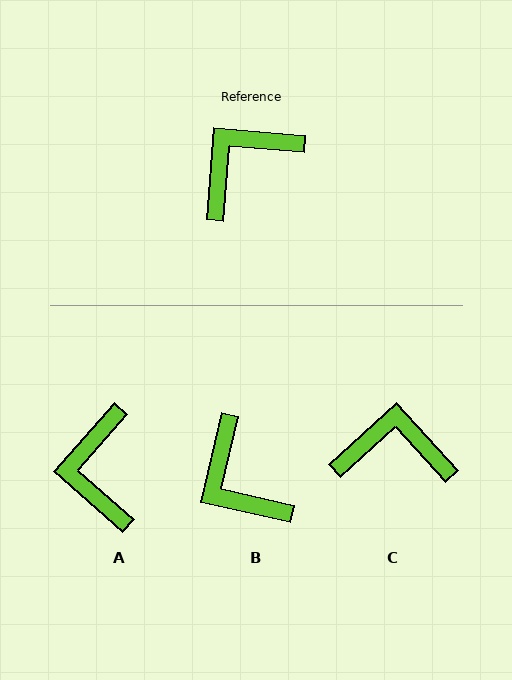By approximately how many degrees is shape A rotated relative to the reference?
Approximately 53 degrees counter-clockwise.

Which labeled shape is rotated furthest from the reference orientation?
B, about 82 degrees away.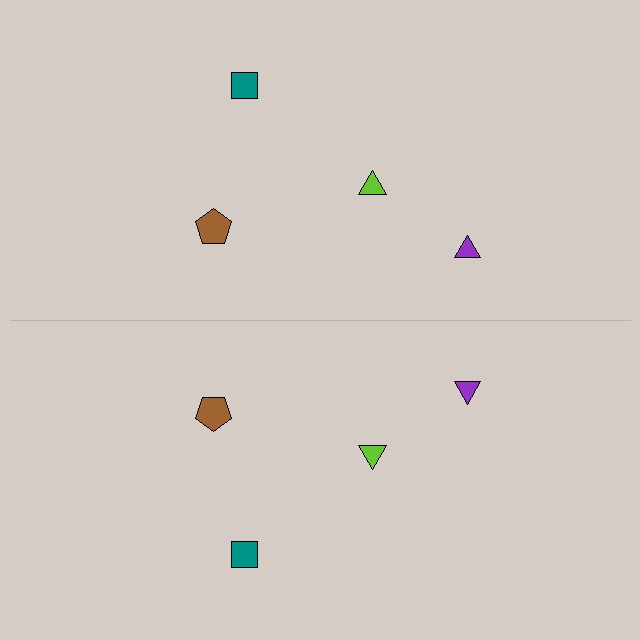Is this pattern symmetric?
Yes, this pattern has bilateral (reflection) symmetry.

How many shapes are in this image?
There are 8 shapes in this image.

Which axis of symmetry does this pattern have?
The pattern has a horizontal axis of symmetry running through the center of the image.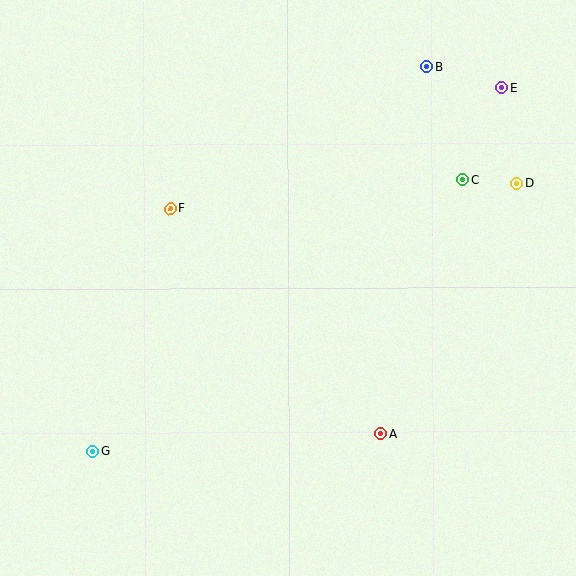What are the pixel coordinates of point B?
Point B is at (427, 67).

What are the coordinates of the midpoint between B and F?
The midpoint between B and F is at (298, 138).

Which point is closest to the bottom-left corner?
Point G is closest to the bottom-left corner.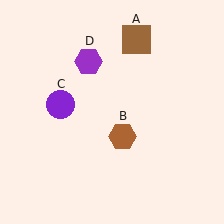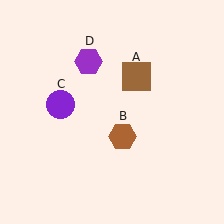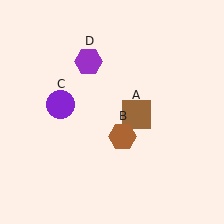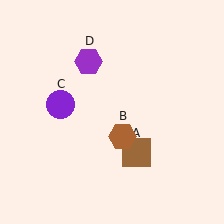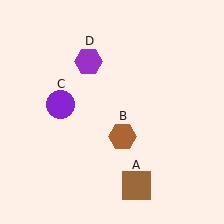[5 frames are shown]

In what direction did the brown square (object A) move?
The brown square (object A) moved down.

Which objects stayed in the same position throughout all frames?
Brown hexagon (object B) and purple circle (object C) and purple hexagon (object D) remained stationary.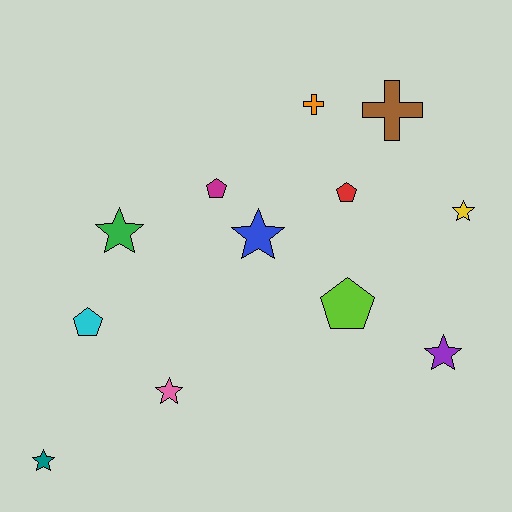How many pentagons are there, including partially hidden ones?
There are 4 pentagons.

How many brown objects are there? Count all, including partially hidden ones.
There is 1 brown object.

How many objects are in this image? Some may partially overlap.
There are 12 objects.